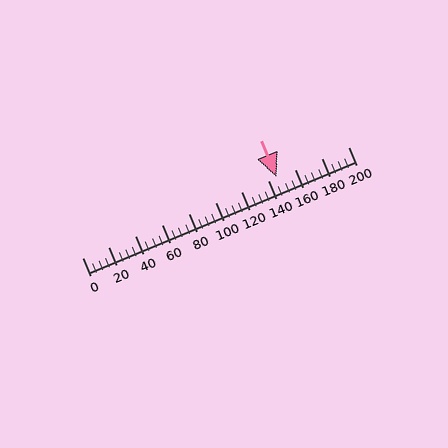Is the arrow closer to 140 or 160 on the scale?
The arrow is closer to 140.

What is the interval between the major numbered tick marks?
The major tick marks are spaced 20 units apart.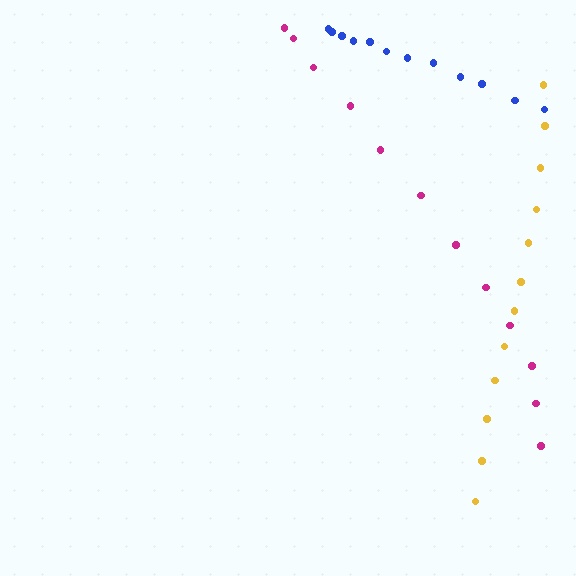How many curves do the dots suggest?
There are 3 distinct paths.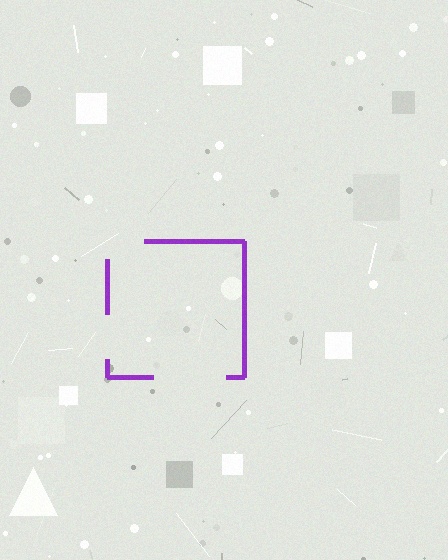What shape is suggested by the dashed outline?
The dashed outline suggests a square.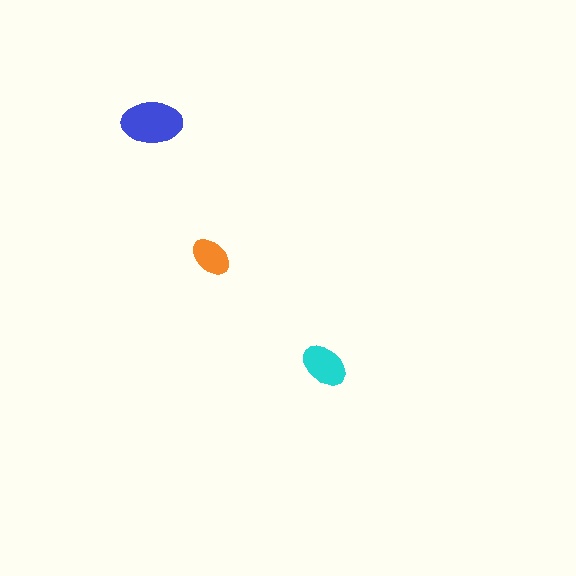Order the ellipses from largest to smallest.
the blue one, the cyan one, the orange one.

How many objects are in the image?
There are 3 objects in the image.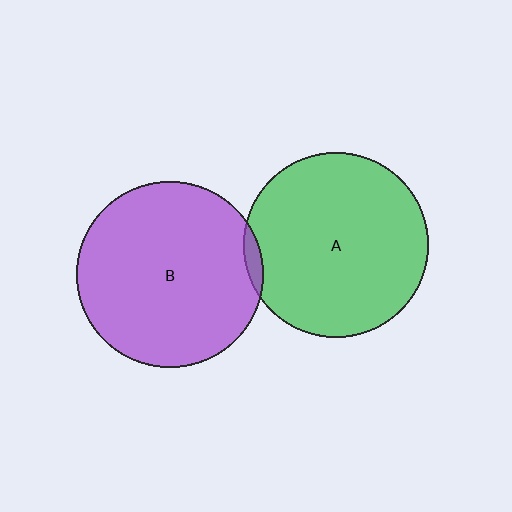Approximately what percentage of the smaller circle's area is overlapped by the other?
Approximately 5%.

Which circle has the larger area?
Circle B (purple).